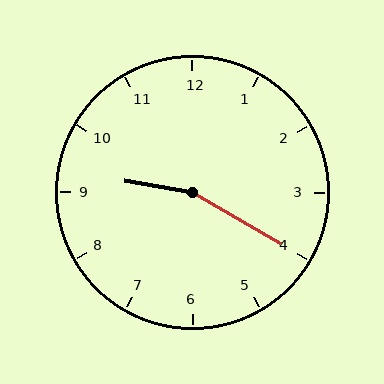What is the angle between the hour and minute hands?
Approximately 160 degrees.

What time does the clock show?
9:20.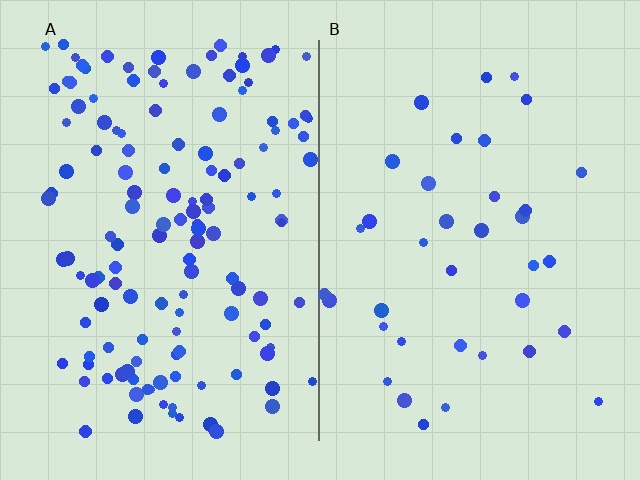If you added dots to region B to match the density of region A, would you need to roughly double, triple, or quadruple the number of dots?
Approximately quadruple.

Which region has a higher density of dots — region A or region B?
A (the left).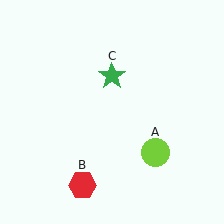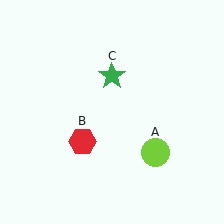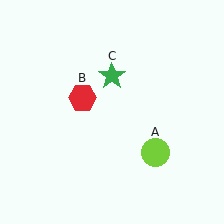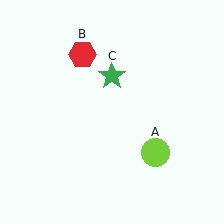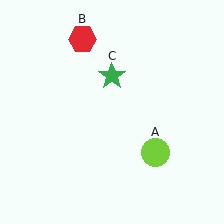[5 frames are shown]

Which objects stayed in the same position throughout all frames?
Lime circle (object A) and green star (object C) remained stationary.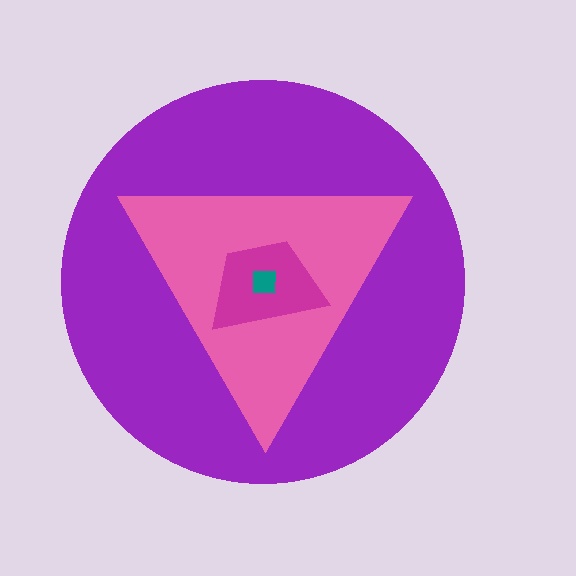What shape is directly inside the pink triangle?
The magenta trapezoid.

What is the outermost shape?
The purple circle.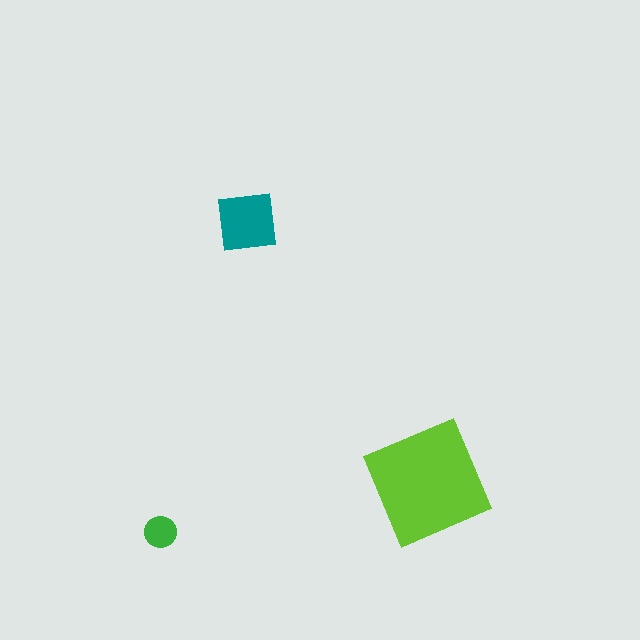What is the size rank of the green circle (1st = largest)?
3rd.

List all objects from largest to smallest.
The lime square, the teal square, the green circle.